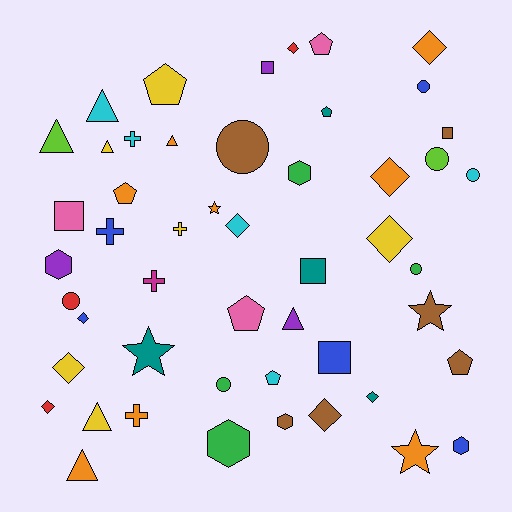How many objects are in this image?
There are 50 objects.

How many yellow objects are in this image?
There are 6 yellow objects.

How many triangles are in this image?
There are 7 triangles.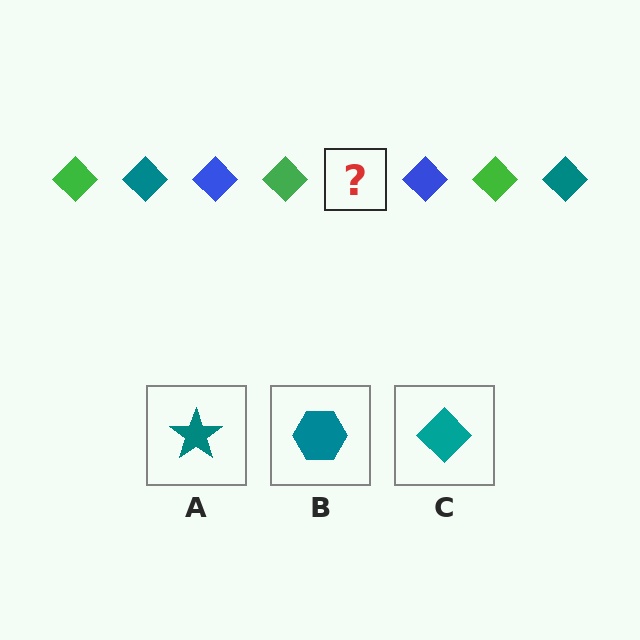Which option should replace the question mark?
Option C.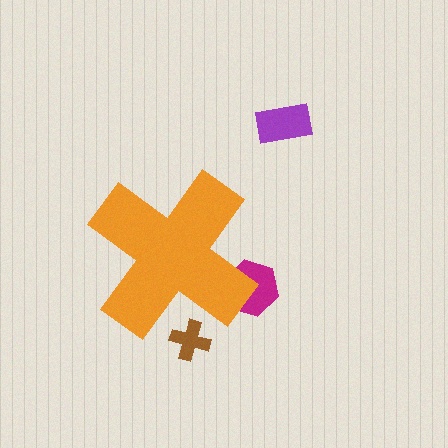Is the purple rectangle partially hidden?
No, the purple rectangle is fully visible.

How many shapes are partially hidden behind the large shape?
2 shapes are partially hidden.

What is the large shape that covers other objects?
An orange cross.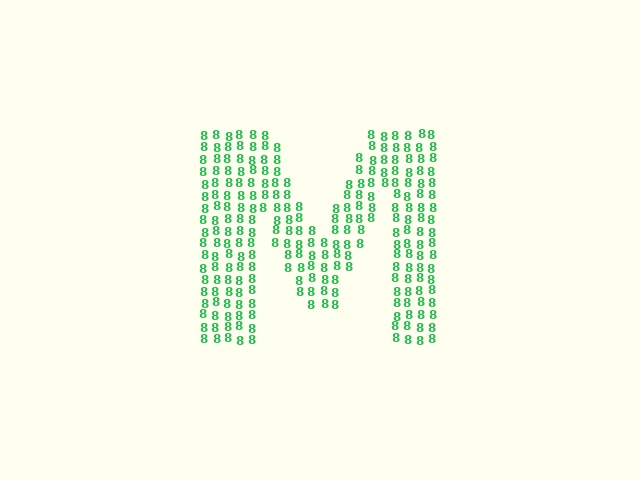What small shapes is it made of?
It is made of small digit 8's.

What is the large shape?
The large shape is the letter M.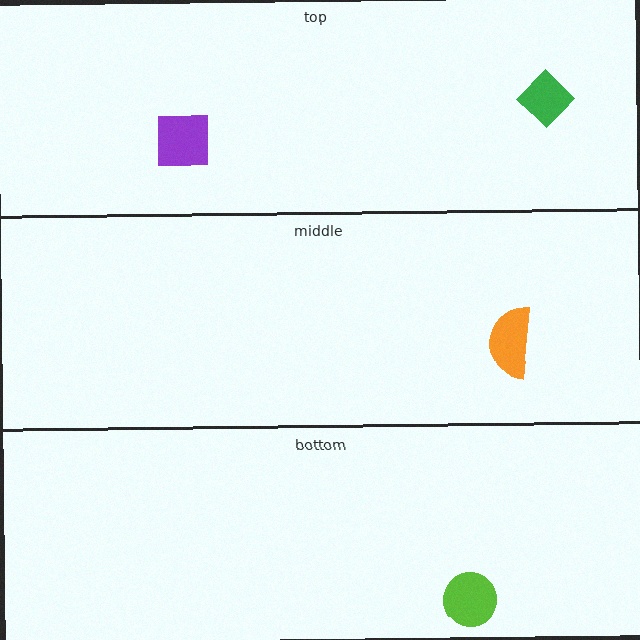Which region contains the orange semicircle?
The middle region.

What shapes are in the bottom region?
The lime circle.